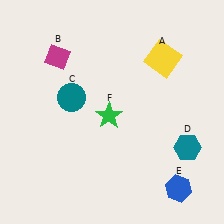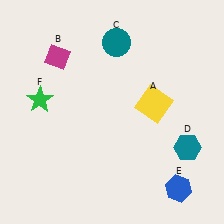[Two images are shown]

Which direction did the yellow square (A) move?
The yellow square (A) moved down.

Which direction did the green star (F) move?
The green star (F) moved left.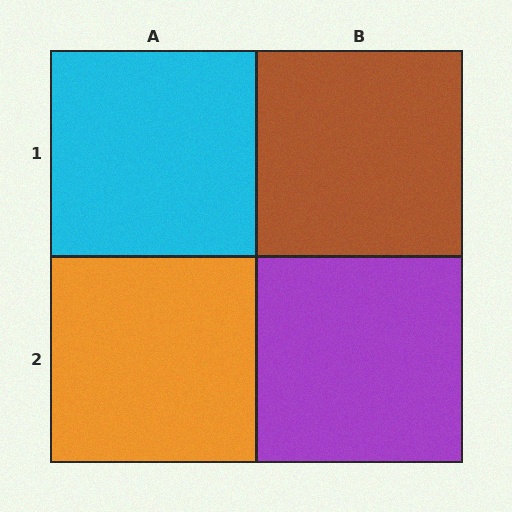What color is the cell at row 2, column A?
Orange.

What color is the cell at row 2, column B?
Purple.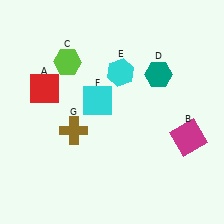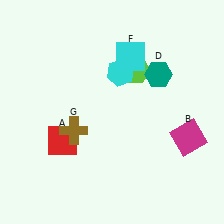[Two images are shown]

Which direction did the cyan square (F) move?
The cyan square (F) moved up.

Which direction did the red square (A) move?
The red square (A) moved down.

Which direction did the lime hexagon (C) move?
The lime hexagon (C) moved right.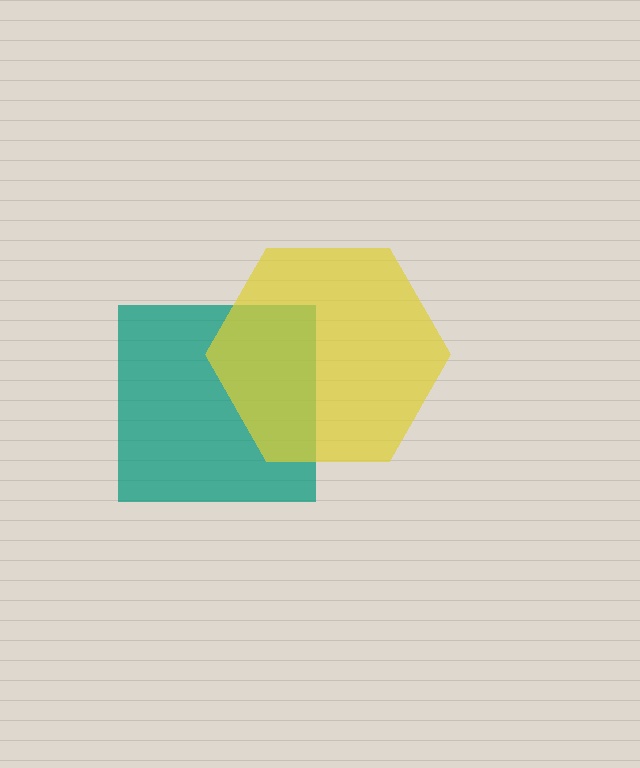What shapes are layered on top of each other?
The layered shapes are: a teal square, a yellow hexagon.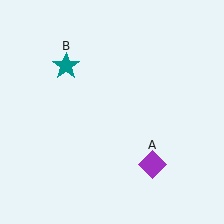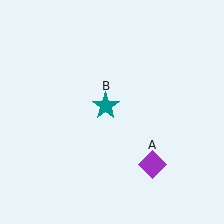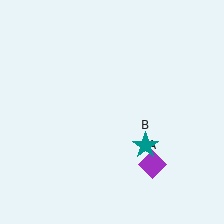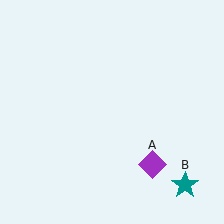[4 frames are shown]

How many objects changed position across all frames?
1 object changed position: teal star (object B).